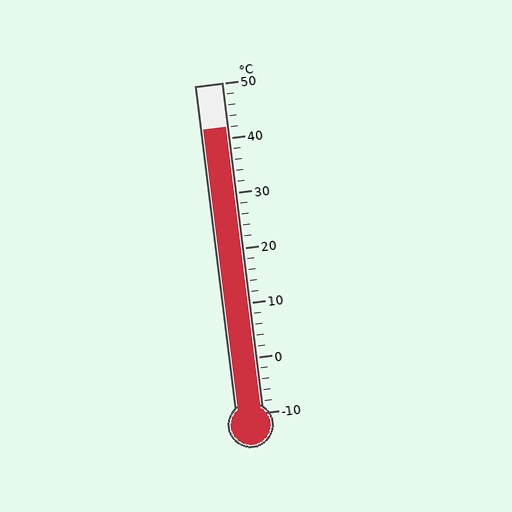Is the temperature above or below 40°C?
The temperature is above 40°C.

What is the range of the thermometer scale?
The thermometer scale ranges from -10°C to 50°C.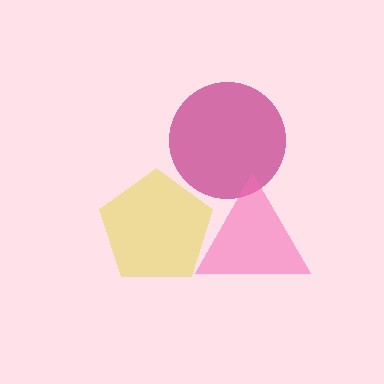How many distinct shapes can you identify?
There are 3 distinct shapes: a magenta circle, a yellow pentagon, a pink triangle.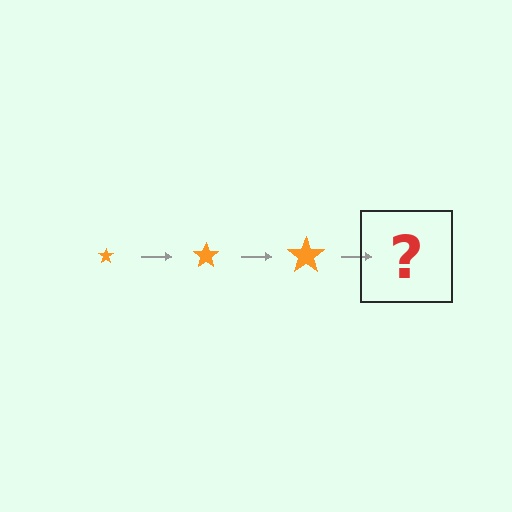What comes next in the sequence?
The next element should be an orange star, larger than the previous one.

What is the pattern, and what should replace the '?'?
The pattern is that the star gets progressively larger each step. The '?' should be an orange star, larger than the previous one.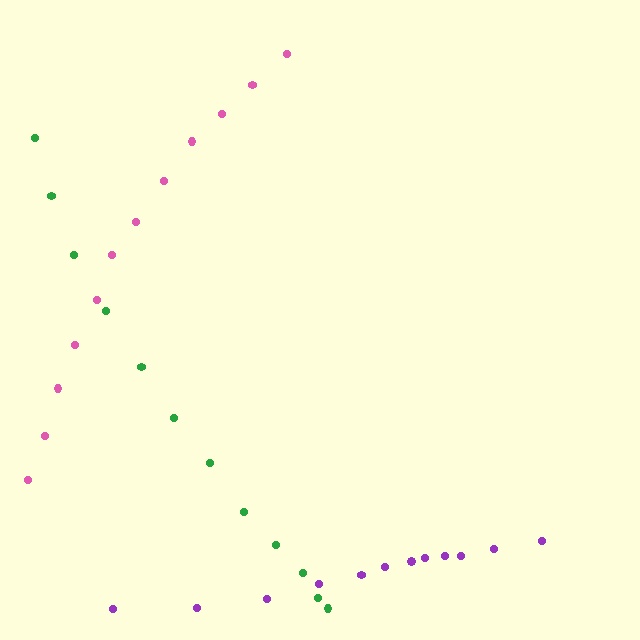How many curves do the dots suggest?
There are 3 distinct paths.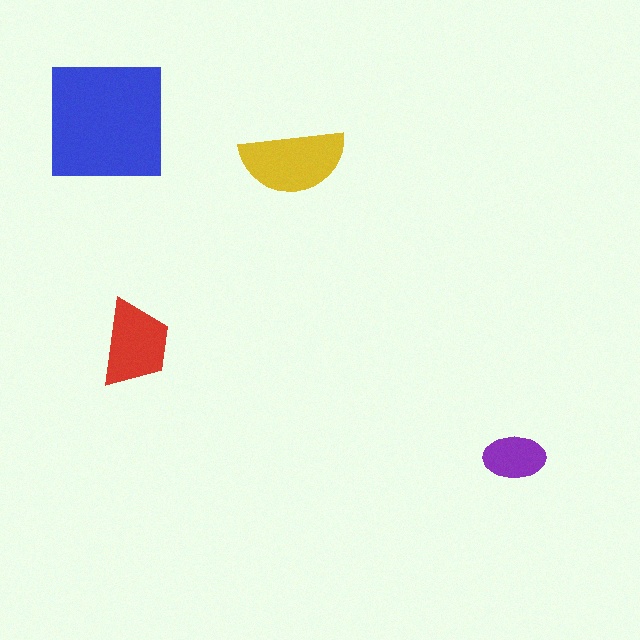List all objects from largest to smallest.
The blue square, the yellow semicircle, the red trapezoid, the purple ellipse.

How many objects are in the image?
There are 4 objects in the image.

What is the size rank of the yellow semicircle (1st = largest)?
2nd.